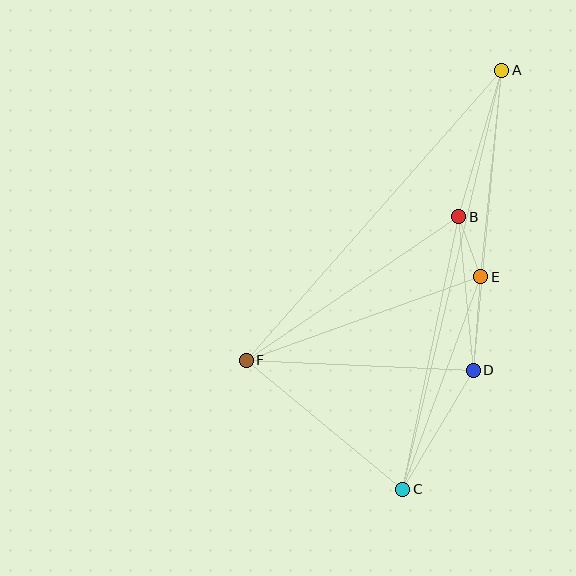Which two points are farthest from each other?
Points A and C are farthest from each other.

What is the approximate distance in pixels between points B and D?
The distance between B and D is approximately 154 pixels.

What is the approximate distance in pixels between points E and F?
The distance between E and F is approximately 249 pixels.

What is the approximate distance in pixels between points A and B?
The distance between A and B is approximately 152 pixels.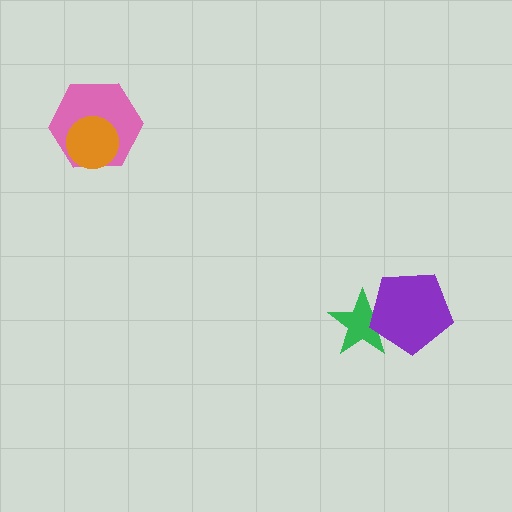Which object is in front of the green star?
The purple pentagon is in front of the green star.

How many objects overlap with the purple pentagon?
1 object overlaps with the purple pentagon.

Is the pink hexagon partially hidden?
Yes, it is partially covered by another shape.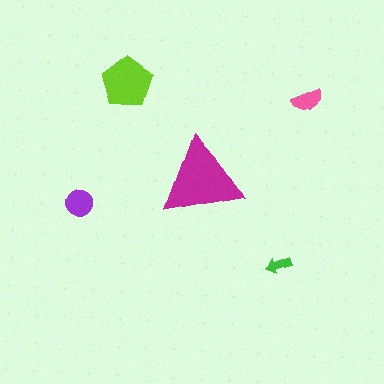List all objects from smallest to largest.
The green arrow, the pink semicircle, the purple circle, the lime pentagon, the magenta triangle.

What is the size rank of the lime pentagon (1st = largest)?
2nd.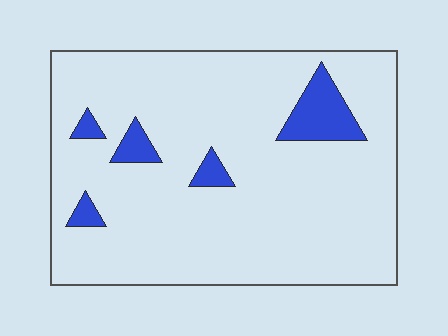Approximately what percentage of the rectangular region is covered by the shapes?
Approximately 10%.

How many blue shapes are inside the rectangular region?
5.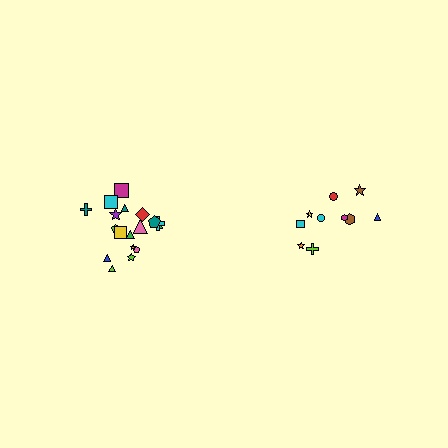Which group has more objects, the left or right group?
The left group.